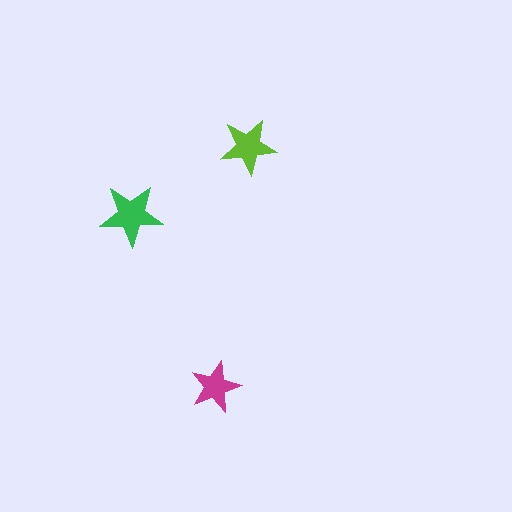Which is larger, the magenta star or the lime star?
The lime one.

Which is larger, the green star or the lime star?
The green one.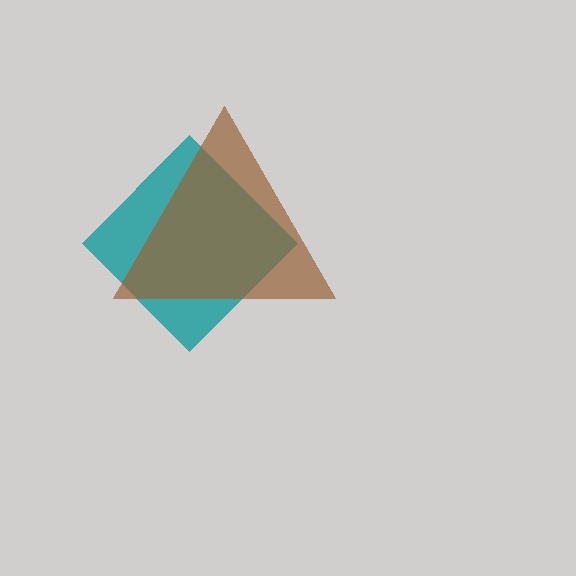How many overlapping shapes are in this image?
There are 2 overlapping shapes in the image.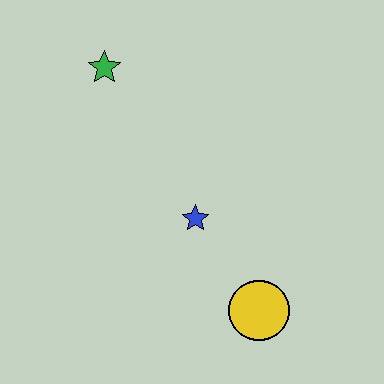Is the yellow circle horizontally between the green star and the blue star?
No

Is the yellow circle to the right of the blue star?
Yes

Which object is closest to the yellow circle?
The blue star is closest to the yellow circle.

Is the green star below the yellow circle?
No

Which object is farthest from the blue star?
The green star is farthest from the blue star.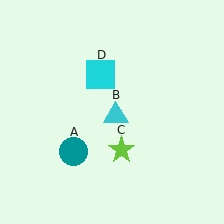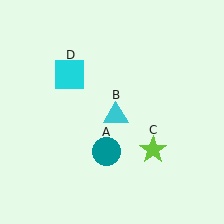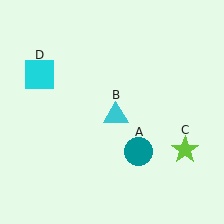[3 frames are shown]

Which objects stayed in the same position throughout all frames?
Cyan triangle (object B) remained stationary.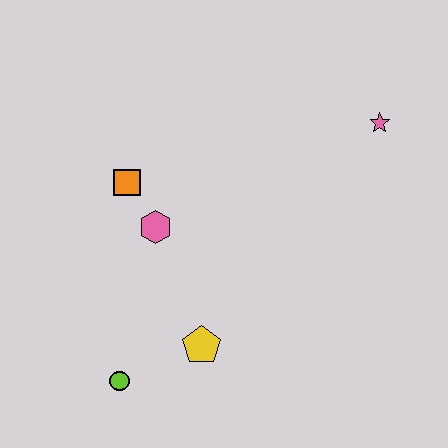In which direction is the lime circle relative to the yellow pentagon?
The lime circle is to the left of the yellow pentagon.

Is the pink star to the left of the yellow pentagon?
No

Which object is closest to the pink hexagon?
The orange square is closest to the pink hexagon.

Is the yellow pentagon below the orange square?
Yes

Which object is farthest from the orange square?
The pink star is farthest from the orange square.